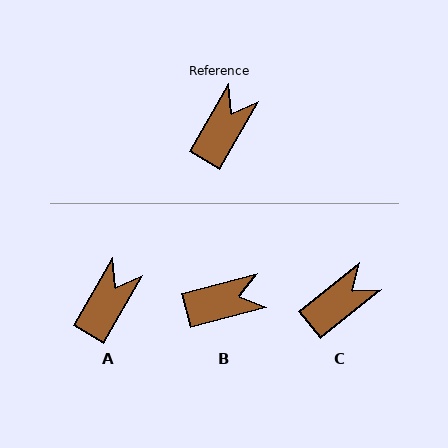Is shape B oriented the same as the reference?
No, it is off by about 45 degrees.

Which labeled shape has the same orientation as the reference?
A.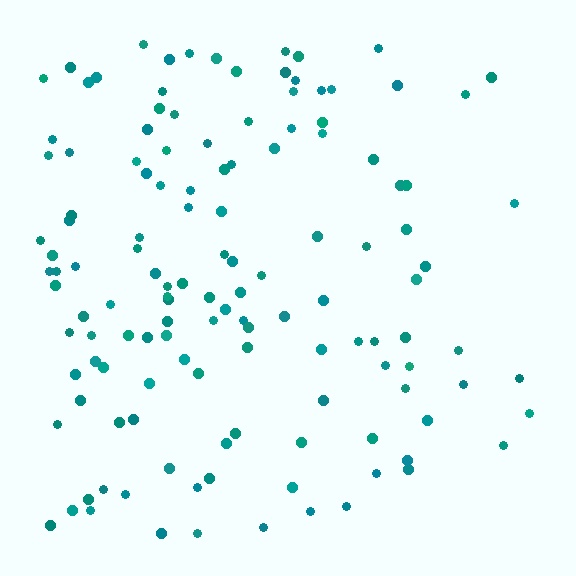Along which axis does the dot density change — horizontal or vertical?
Horizontal.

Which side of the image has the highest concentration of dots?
The left.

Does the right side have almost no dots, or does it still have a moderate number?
Still a moderate number, just noticeably fewer than the left.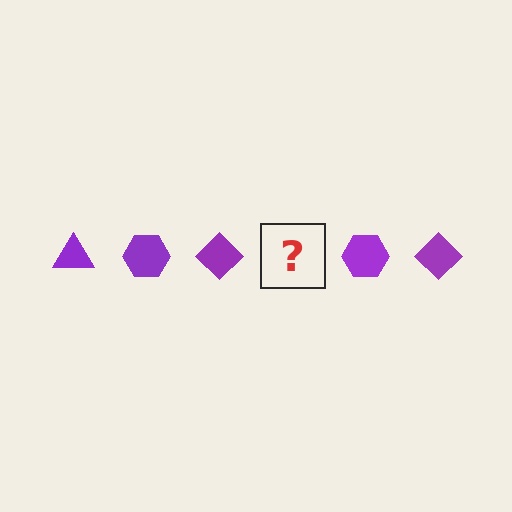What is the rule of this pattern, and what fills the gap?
The rule is that the pattern cycles through triangle, hexagon, diamond shapes in purple. The gap should be filled with a purple triangle.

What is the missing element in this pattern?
The missing element is a purple triangle.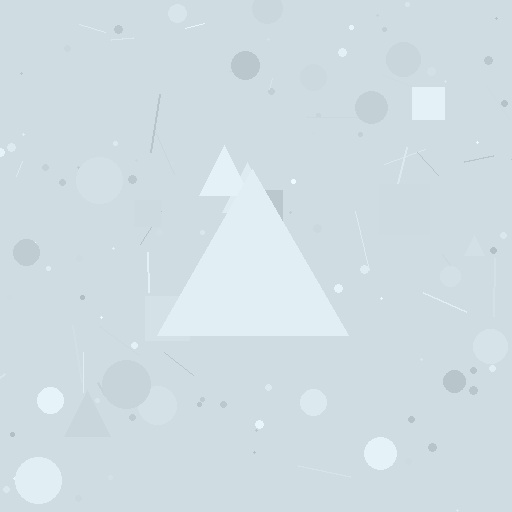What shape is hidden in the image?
A triangle is hidden in the image.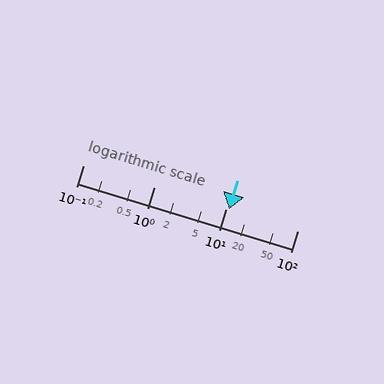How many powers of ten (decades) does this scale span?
The scale spans 3 decades, from 0.1 to 100.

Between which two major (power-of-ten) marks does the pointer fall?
The pointer is between 10 and 100.